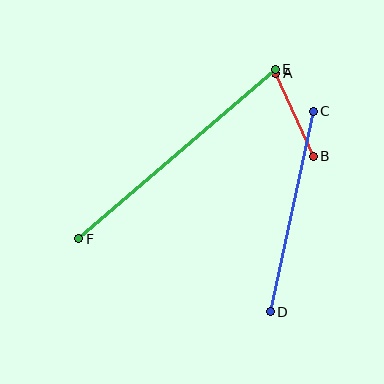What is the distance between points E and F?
The distance is approximately 260 pixels.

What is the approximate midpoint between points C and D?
The midpoint is at approximately (292, 211) pixels.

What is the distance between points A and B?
The distance is approximately 91 pixels.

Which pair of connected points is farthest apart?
Points E and F are farthest apart.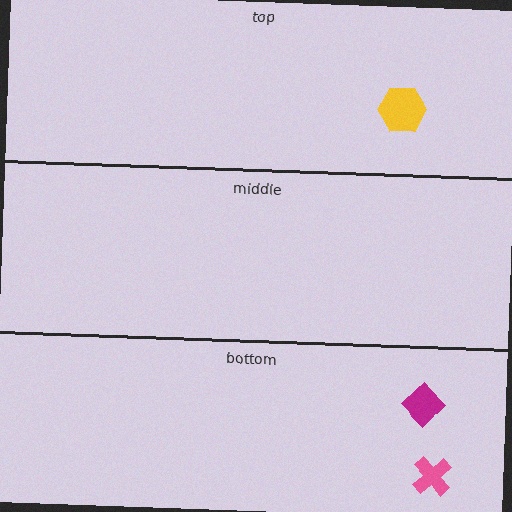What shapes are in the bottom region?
The magenta diamond, the pink cross.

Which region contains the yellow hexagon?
The top region.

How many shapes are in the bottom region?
2.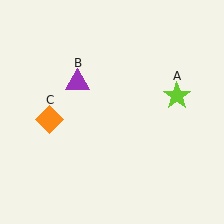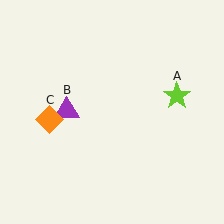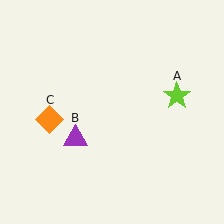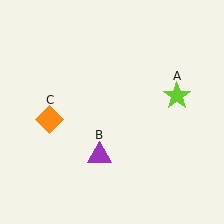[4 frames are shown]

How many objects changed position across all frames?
1 object changed position: purple triangle (object B).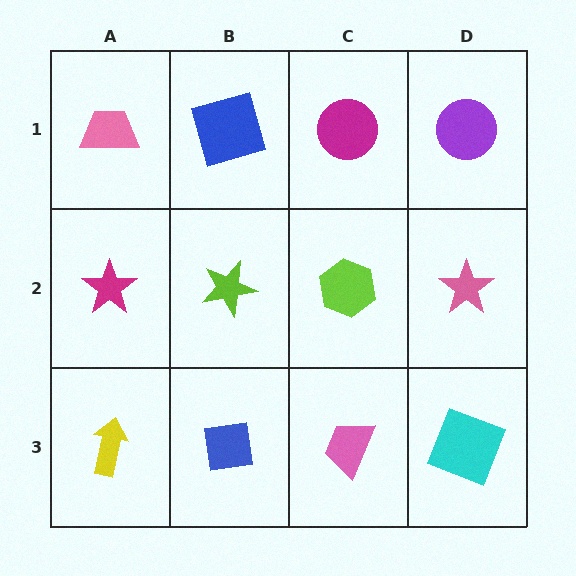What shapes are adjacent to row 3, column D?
A pink star (row 2, column D), a pink trapezoid (row 3, column C).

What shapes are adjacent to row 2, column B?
A blue square (row 1, column B), a blue square (row 3, column B), a magenta star (row 2, column A), a lime hexagon (row 2, column C).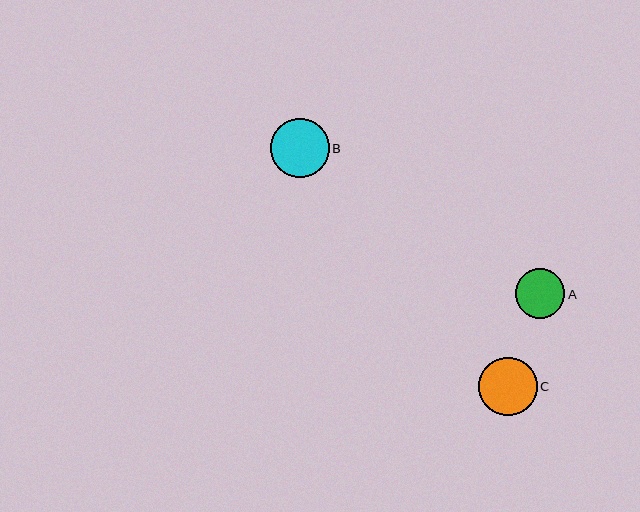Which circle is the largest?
Circle B is the largest with a size of approximately 59 pixels.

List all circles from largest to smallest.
From largest to smallest: B, C, A.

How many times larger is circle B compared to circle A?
Circle B is approximately 1.2 times the size of circle A.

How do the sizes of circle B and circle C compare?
Circle B and circle C are approximately the same size.